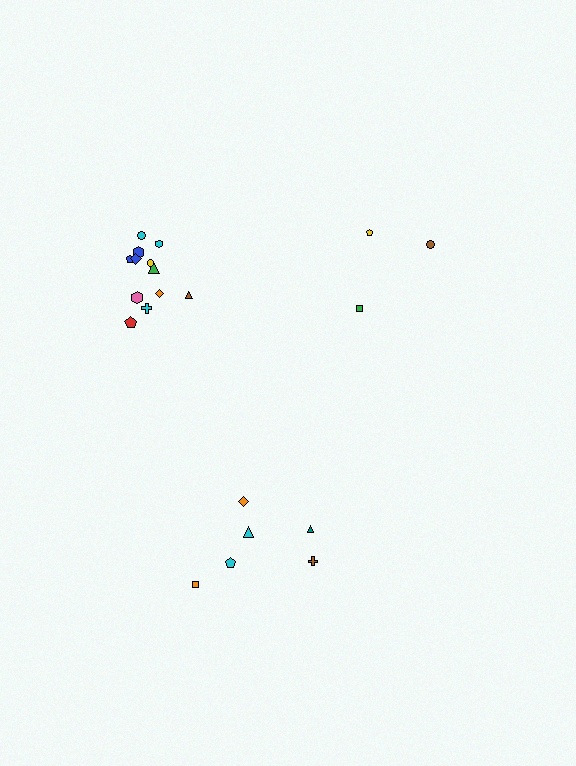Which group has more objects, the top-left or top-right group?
The top-left group.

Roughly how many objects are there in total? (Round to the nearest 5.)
Roughly 20 objects in total.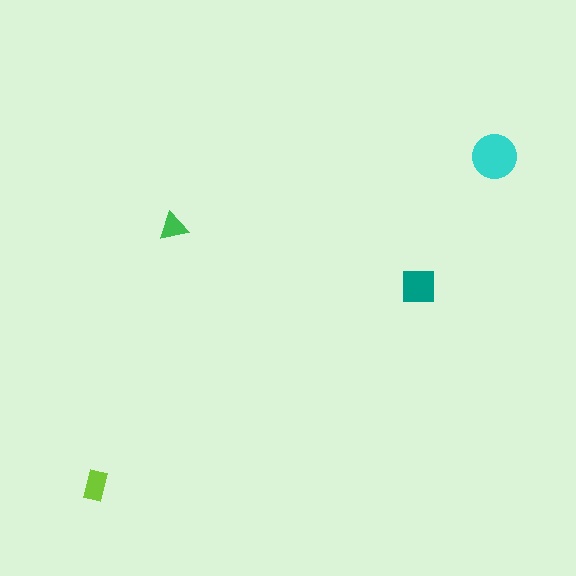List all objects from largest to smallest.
The cyan circle, the teal square, the lime rectangle, the green triangle.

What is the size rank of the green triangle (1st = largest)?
4th.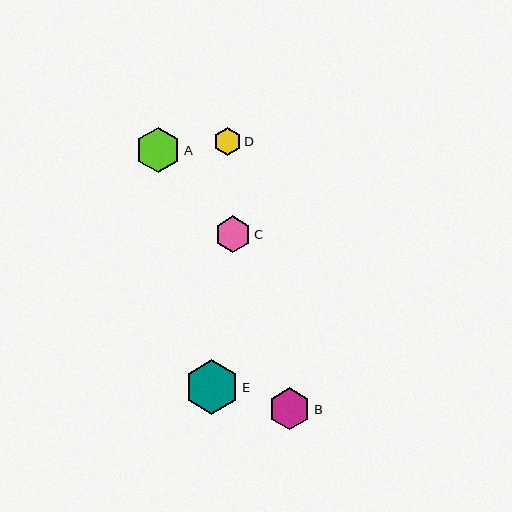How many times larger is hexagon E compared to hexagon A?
Hexagon E is approximately 1.2 times the size of hexagon A.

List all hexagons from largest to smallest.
From largest to smallest: E, A, B, C, D.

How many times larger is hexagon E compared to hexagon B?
Hexagon E is approximately 1.3 times the size of hexagon B.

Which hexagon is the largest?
Hexagon E is the largest with a size of approximately 55 pixels.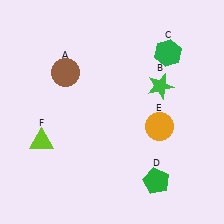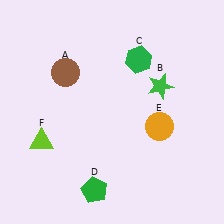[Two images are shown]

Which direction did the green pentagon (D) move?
The green pentagon (D) moved left.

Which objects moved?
The objects that moved are: the green hexagon (C), the green pentagon (D).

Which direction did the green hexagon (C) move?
The green hexagon (C) moved left.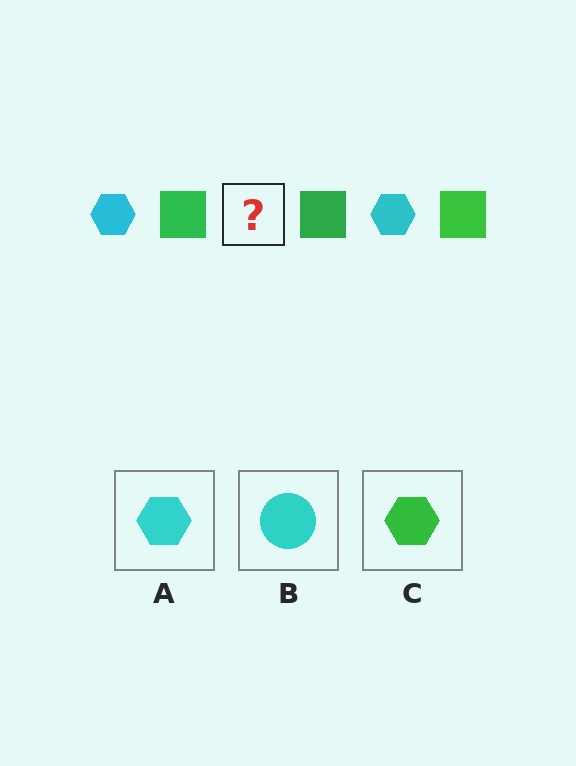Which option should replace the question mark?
Option A.